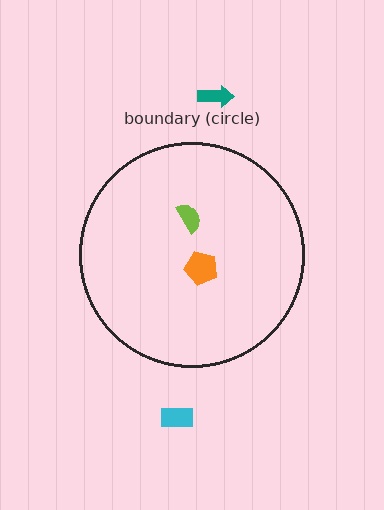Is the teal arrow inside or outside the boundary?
Outside.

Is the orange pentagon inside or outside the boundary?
Inside.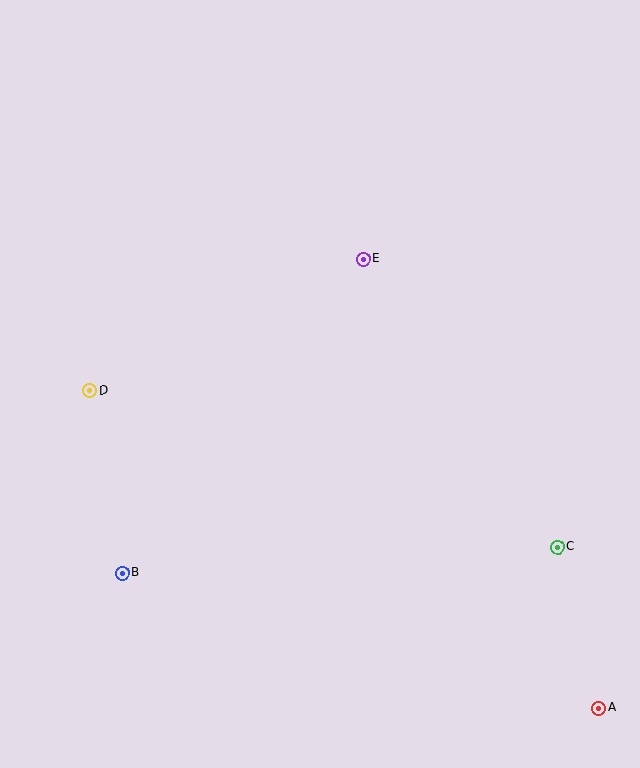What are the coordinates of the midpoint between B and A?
The midpoint between B and A is at (360, 641).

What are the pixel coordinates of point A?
Point A is at (599, 708).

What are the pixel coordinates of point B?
Point B is at (122, 573).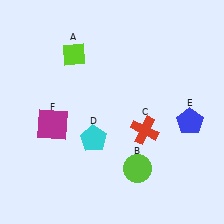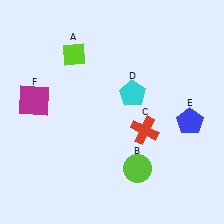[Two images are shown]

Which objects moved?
The objects that moved are: the cyan pentagon (D), the magenta square (F).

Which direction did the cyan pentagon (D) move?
The cyan pentagon (D) moved up.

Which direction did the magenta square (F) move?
The magenta square (F) moved up.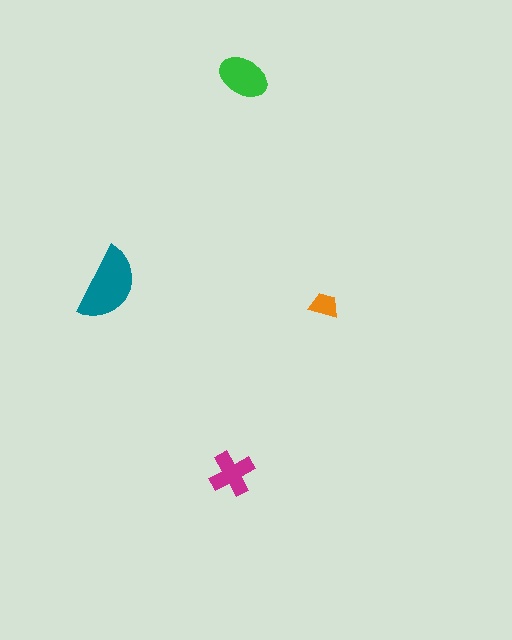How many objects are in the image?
There are 4 objects in the image.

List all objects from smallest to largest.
The orange trapezoid, the magenta cross, the green ellipse, the teal semicircle.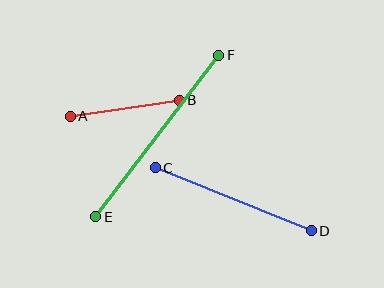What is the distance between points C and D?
The distance is approximately 168 pixels.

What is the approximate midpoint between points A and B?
The midpoint is at approximately (125, 108) pixels.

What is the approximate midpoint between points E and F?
The midpoint is at approximately (157, 136) pixels.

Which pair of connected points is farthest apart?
Points E and F are farthest apart.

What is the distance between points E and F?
The distance is approximately 203 pixels.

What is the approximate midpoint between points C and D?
The midpoint is at approximately (233, 199) pixels.